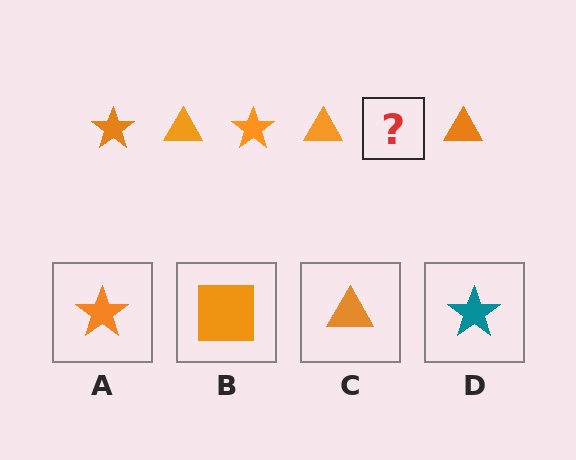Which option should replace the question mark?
Option A.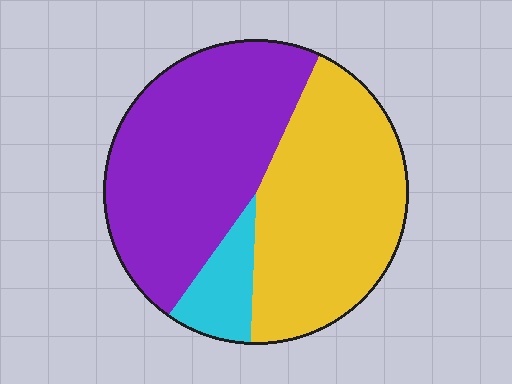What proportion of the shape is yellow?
Yellow covers about 45% of the shape.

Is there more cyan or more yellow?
Yellow.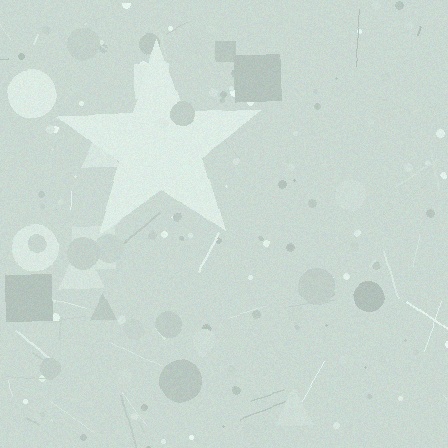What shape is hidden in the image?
A star is hidden in the image.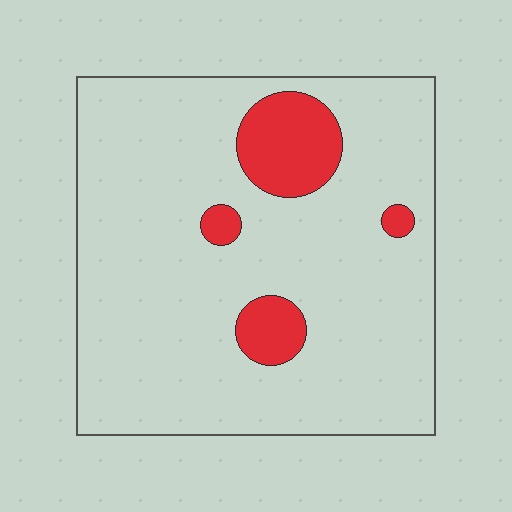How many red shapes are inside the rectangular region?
4.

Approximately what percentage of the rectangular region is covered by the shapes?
Approximately 10%.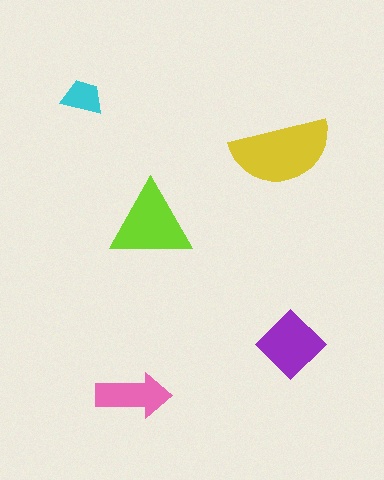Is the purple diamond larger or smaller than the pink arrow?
Larger.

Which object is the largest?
The yellow semicircle.